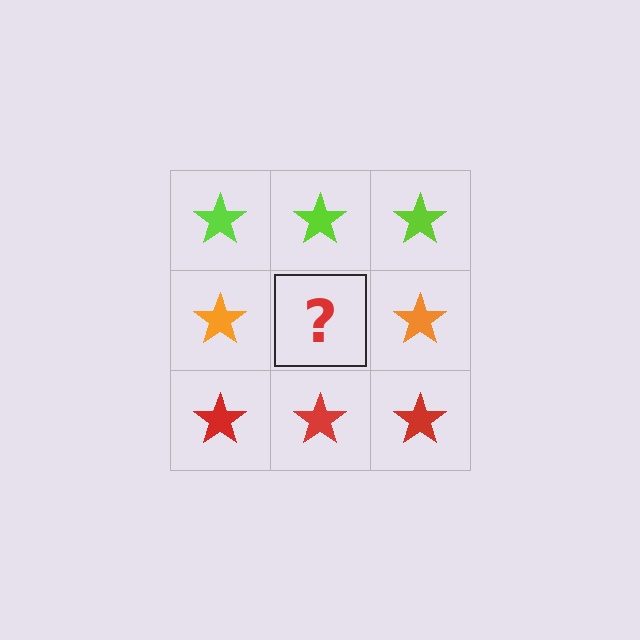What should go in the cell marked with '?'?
The missing cell should contain an orange star.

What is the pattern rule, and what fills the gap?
The rule is that each row has a consistent color. The gap should be filled with an orange star.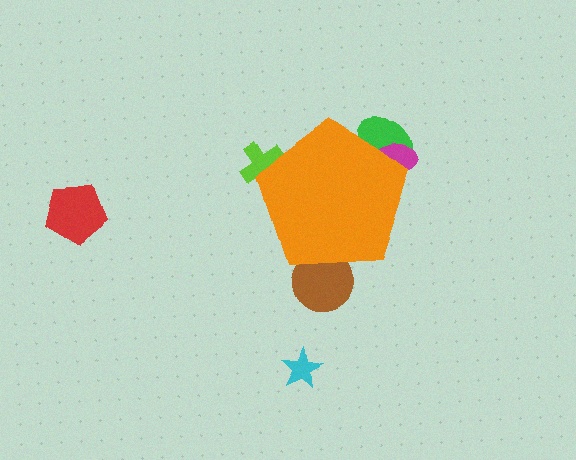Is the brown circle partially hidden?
Yes, the brown circle is partially hidden behind the orange pentagon.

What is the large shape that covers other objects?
An orange pentagon.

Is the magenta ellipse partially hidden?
Yes, the magenta ellipse is partially hidden behind the orange pentagon.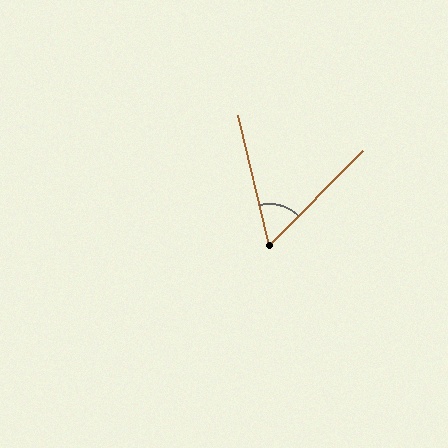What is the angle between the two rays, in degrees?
Approximately 58 degrees.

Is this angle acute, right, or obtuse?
It is acute.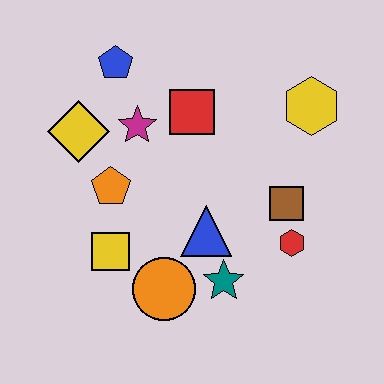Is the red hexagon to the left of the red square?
No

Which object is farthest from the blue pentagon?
The red hexagon is farthest from the blue pentagon.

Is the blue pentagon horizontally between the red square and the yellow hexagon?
No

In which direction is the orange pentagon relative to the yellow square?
The orange pentagon is above the yellow square.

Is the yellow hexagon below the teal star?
No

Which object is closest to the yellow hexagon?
The brown square is closest to the yellow hexagon.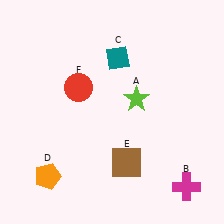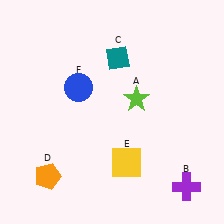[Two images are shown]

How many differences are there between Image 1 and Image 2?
There are 3 differences between the two images.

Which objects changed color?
B changed from magenta to purple. E changed from brown to yellow. F changed from red to blue.